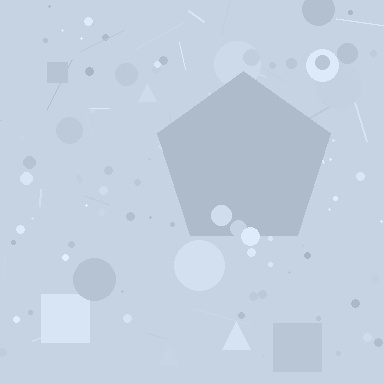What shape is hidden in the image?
A pentagon is hidden in the image.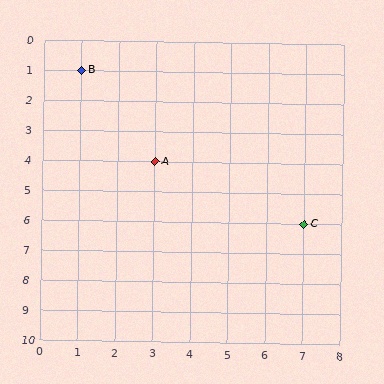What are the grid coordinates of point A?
Point A is at grid coordinates (3, 4).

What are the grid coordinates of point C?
Point C is at grid coordinates (7, 6).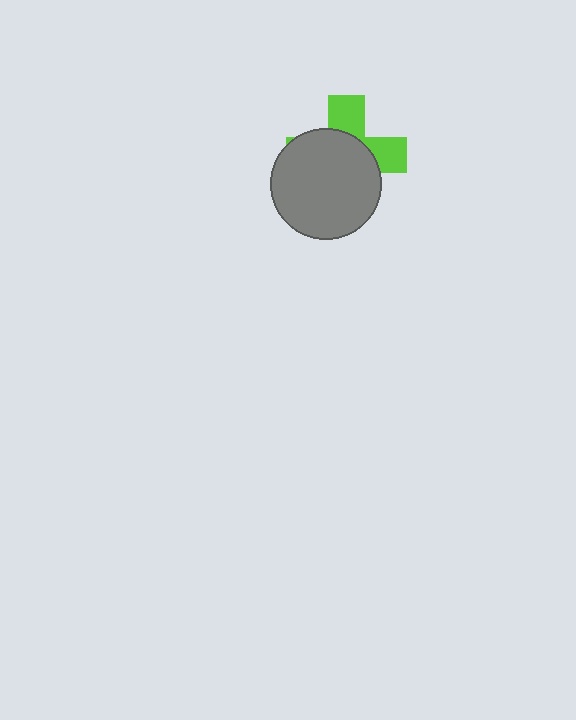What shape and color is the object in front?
The object in front is a gray circle.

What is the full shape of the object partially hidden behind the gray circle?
The partially hidden object is a lime cross.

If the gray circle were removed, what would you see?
You would see the complete lime cross.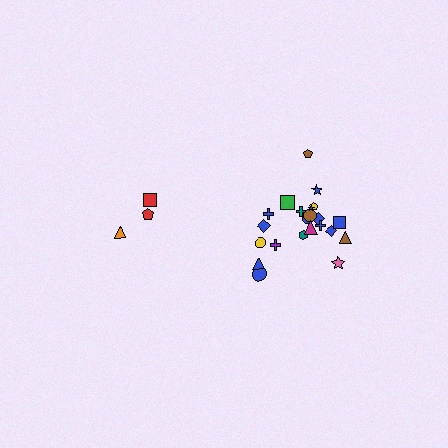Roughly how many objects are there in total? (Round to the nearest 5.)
Roughly 25 objects in total.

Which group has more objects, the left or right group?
The right group.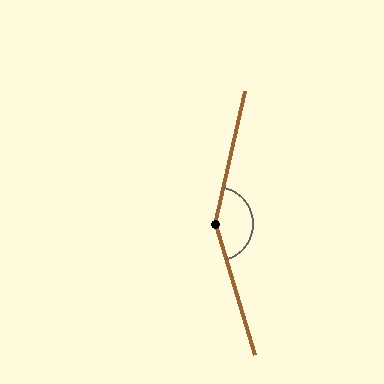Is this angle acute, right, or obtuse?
It is obtuse.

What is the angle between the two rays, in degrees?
Approximately 151 degrees.